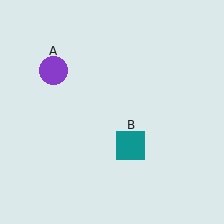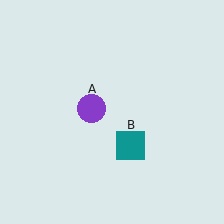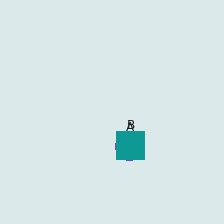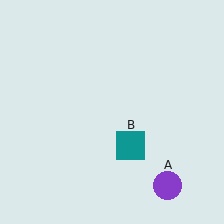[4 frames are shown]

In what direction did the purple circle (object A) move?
The purple circle (object A) moved down and to the right.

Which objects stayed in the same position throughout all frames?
Teal square (object B) remained stationary.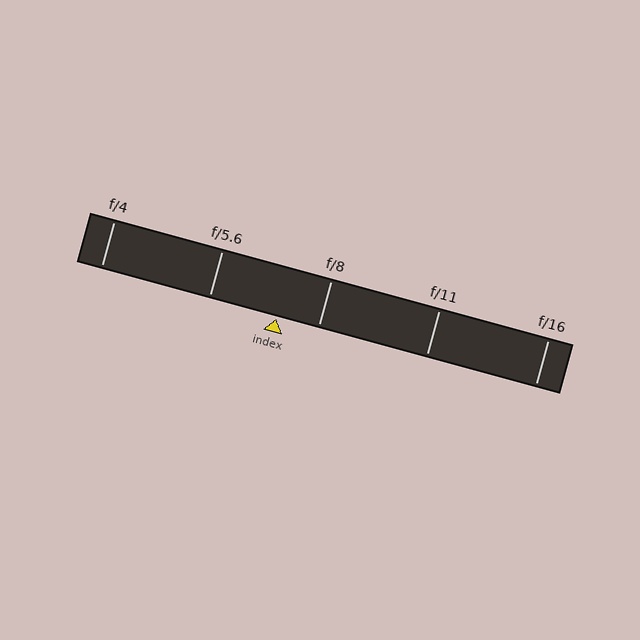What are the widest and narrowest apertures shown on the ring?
The widest aperture shown is f/4 and the narrowest is f/16.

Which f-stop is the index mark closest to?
The index mark is closest to f/8.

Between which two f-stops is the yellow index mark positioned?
The index mark is between f/5.6 and f/8.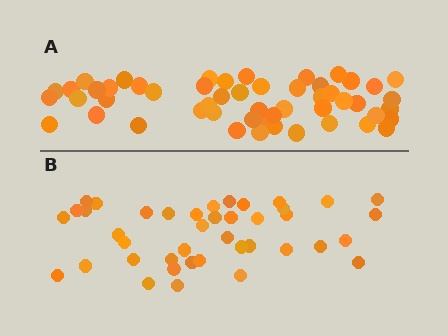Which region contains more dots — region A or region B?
Region A (the top region) has more dots.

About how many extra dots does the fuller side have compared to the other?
Region A has roughly 12 or so more dots than region B.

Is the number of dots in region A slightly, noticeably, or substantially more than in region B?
Region A has noticeably more, but not dramatically so. The ratio is roughly 1.3 to 1.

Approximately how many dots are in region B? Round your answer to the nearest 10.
About 40 dots. (The exact count is 41, which rounds to 40.)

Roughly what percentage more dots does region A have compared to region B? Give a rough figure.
About 25% more.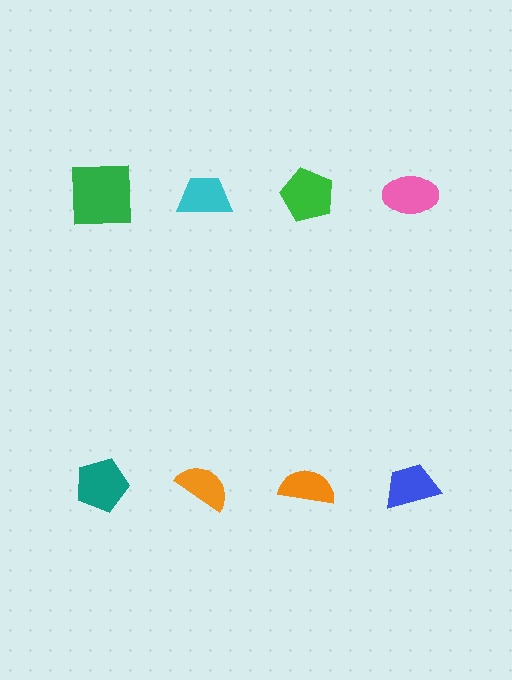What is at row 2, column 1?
A teal pentagon.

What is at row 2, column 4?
A blue trapezoid.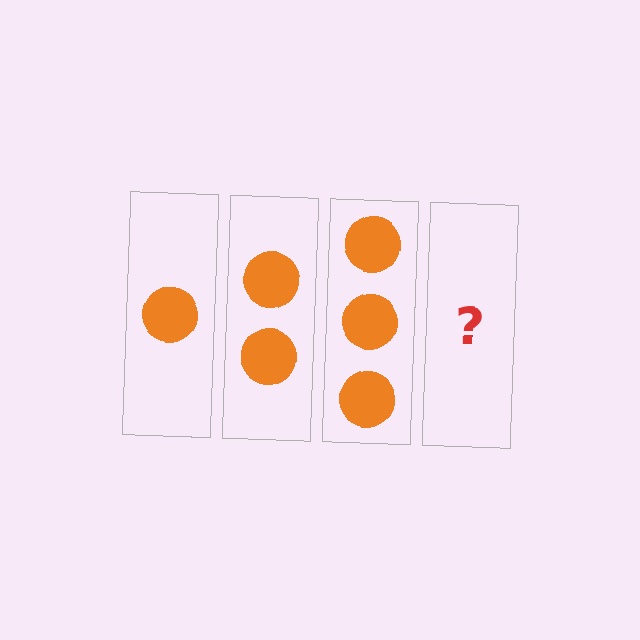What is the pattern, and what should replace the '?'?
The pattern is that each step adds one more circle. The '?' should be 4 circles.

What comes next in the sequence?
The next element should be 4 circles.